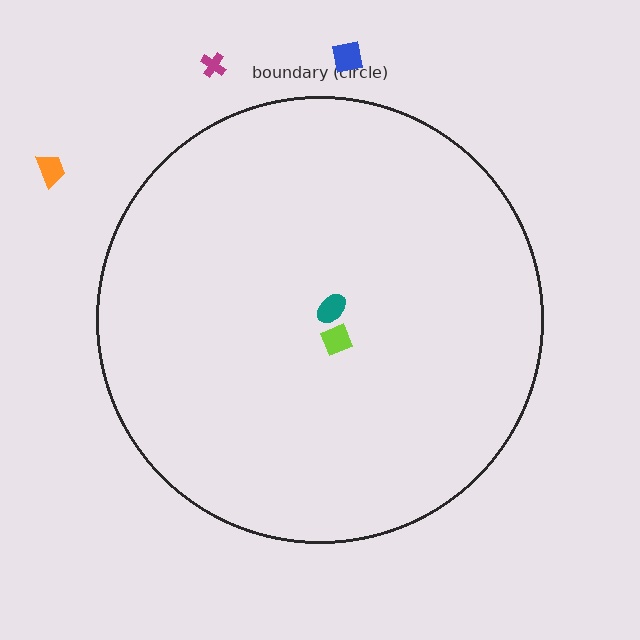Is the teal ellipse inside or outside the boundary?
Inside.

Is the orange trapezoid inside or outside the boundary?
Outside.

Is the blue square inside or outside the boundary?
Outside.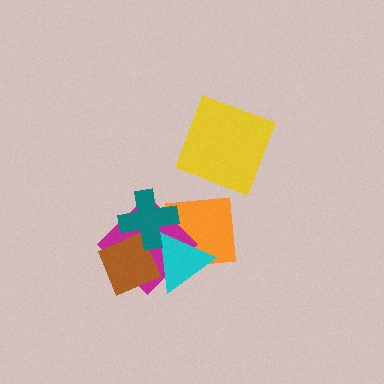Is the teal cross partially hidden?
No, no other shape covers it.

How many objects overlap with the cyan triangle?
4 objects overlap with the cyan triangle.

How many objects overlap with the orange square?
3 objects overlap with the orange square.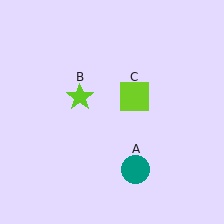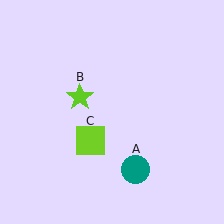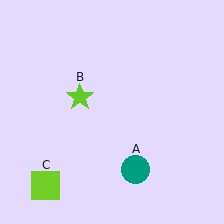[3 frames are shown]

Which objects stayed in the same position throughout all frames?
Teal circle (object A) and lime star (object B) remained stationary.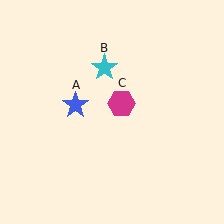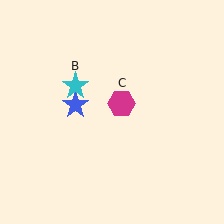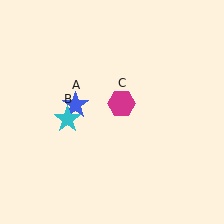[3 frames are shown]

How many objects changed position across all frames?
1 object changed position: cyan star (object B).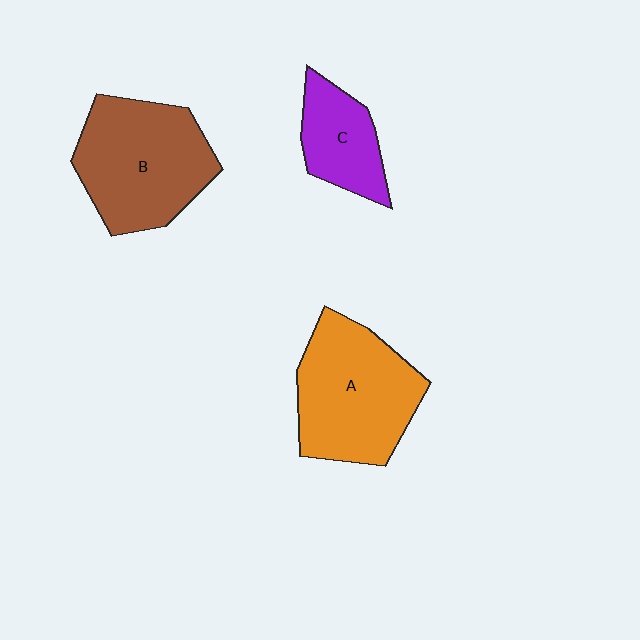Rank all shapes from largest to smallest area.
From largest to smallest: B (brown), A (orange), C (purple).